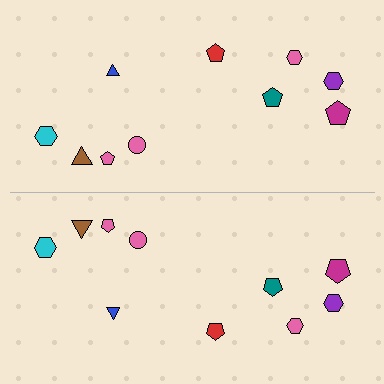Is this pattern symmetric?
Yes, this pattern has bilateral (reflection) symmetry.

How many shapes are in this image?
There are 20 shapes in this image.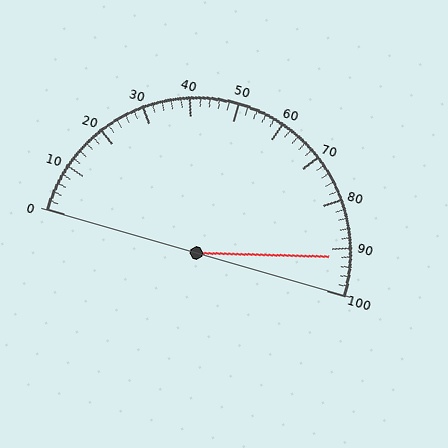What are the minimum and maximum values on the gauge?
The gauge ranges from 0 to 100.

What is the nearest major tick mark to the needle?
The nearest major tick mark is 90.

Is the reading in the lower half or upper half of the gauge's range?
The reading is in the upper half of the range (0 to 100).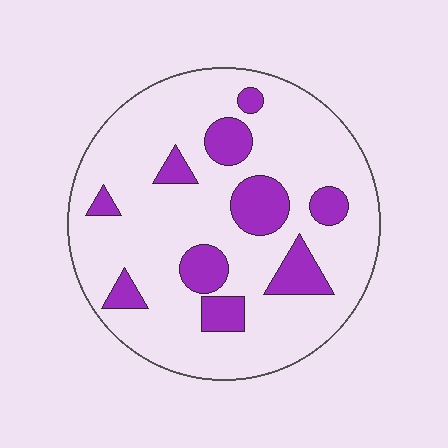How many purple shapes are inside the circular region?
10.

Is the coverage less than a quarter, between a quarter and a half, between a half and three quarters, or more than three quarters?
Less than a quarter.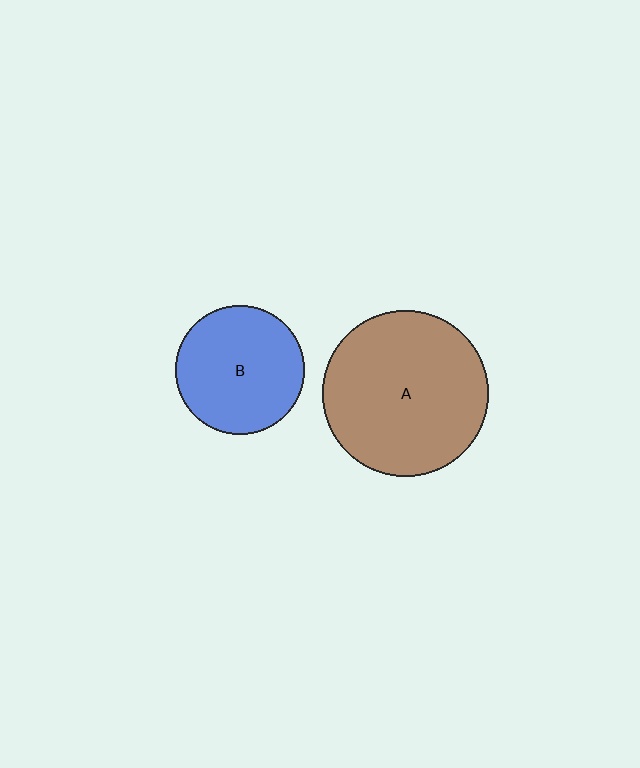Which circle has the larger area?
Circle A (brown).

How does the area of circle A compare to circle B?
Approximately 1.7 times.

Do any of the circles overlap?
No, none of the circles overlap.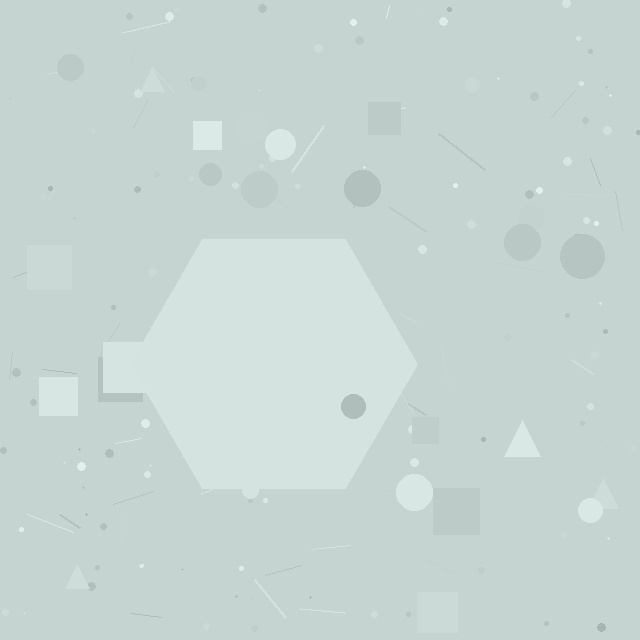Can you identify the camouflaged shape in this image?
The camouflaged shape is a hexagon.